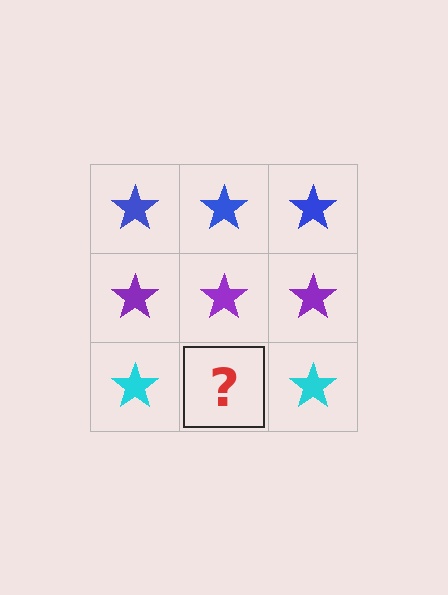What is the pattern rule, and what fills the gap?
The rule is that each row has a consistent color. The gap should be filled with a cyan star.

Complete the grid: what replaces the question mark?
The question mark should be replaced with a cyan star.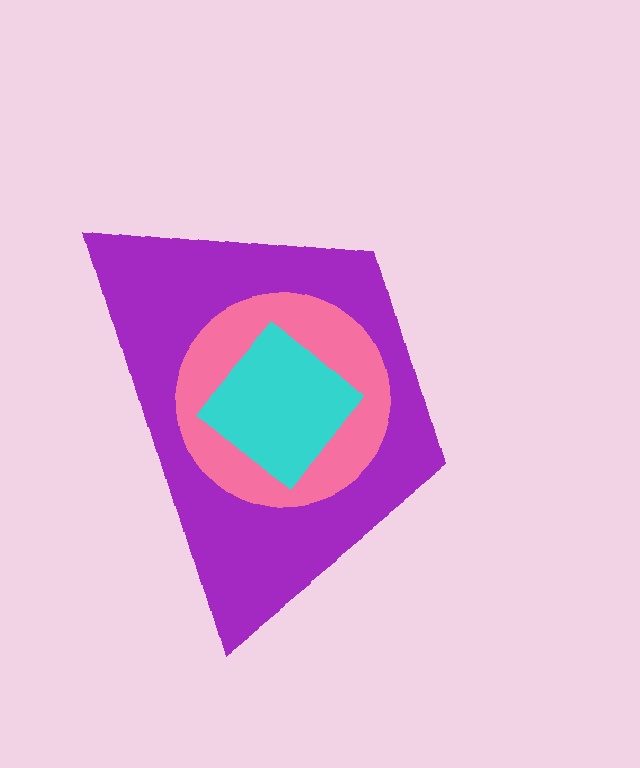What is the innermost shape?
The cyan diamond.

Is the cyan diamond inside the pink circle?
Yes.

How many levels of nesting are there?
3.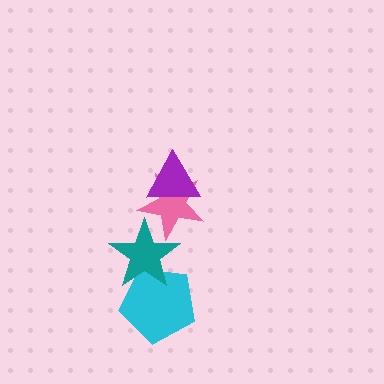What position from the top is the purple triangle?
The purple triangle is 1st from the top.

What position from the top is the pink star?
The pink star is 2nd from the top.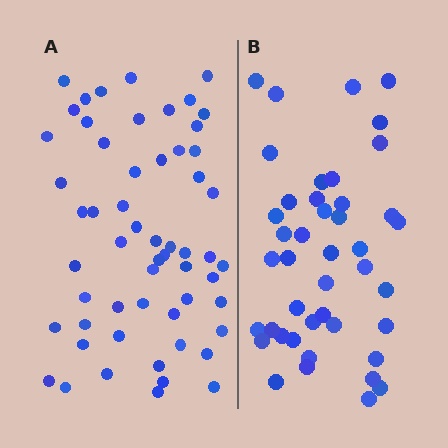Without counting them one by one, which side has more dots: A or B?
Region A (the left region) has more dots.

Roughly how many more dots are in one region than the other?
Region A has approximately 15 more dots than region B.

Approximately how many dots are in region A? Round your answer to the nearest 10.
About 60 dots. (The exact count is 57, which rounds to 60.)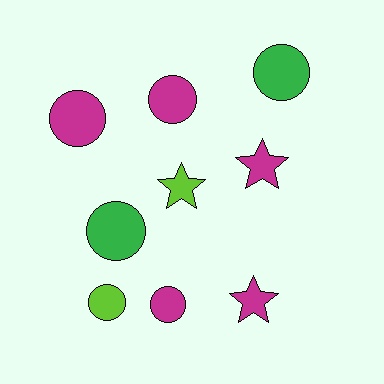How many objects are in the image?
There are 9 objects.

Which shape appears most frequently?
Circle, with 6 objects.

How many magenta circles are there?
There are 3 magenta circles.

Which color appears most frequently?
Magenta, with 5 objects.